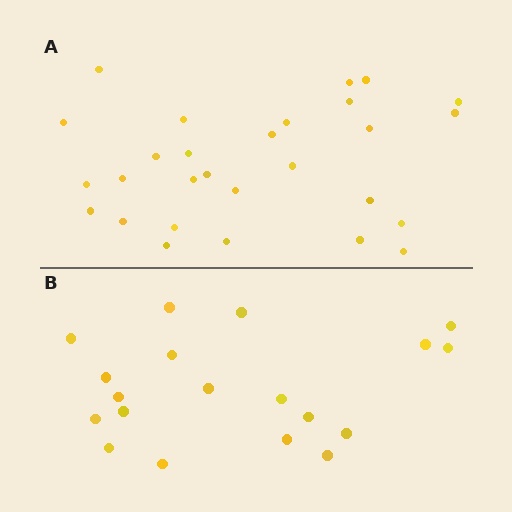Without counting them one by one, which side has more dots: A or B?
Region A (the top region) has more dots.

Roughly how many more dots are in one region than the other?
Region A has roughly 8 or so more dots than region B.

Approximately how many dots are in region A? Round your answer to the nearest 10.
About 30 dots. (The exact count is 28, which rounds to 30.)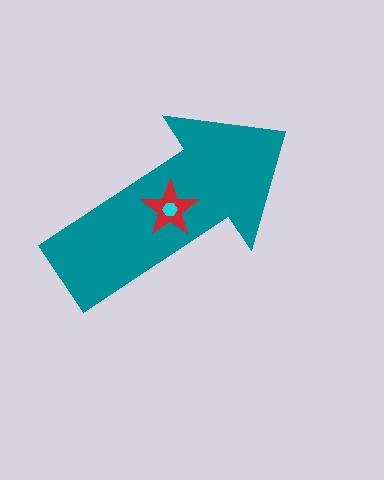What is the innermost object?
The cyan hexagon.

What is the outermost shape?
The teal arrow.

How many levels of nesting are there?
3.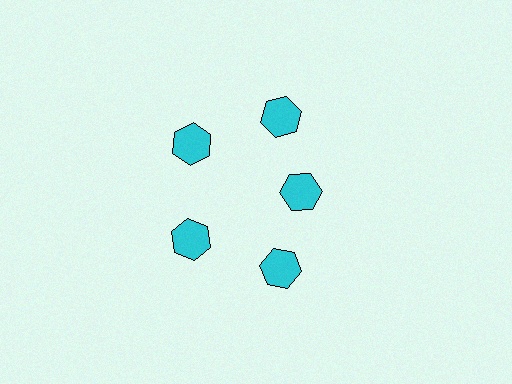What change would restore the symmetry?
The symmetry would be restored by moving it outward, back onto the ring so that all 5 hexagons sit at equal angles and equal distance from the center.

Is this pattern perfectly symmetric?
No. The 5 cyan hexagons are arranged in a ring, but one element near the 3 o'clock position is pulled inward toward the center, breaking the 5-fold rotational symmetry.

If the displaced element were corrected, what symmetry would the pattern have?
It would have 5-fold rotational symmetry — the pattern would map onto itself every 72 degrees.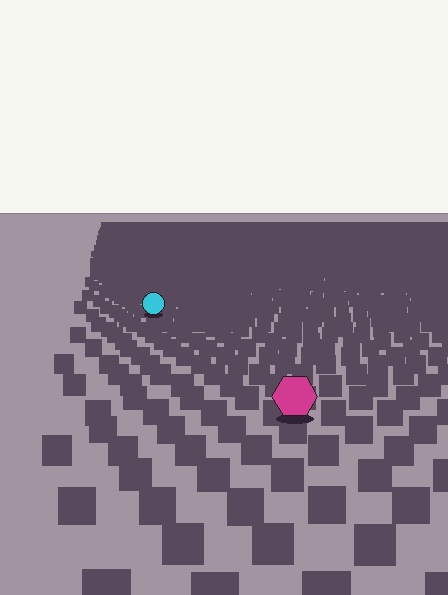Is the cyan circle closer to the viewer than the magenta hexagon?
No. The magenta hexagon is closer — you can tell from the texture gradient: the ground texture is coarser near it.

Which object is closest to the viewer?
The magenta hexagon is closest. The texture marks near it are larger and more spread out.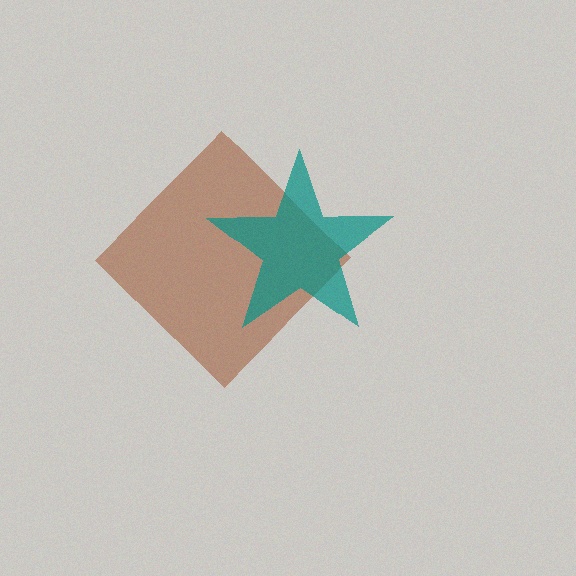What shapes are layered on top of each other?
The layered shapes are: a brown diamond, a teal star.